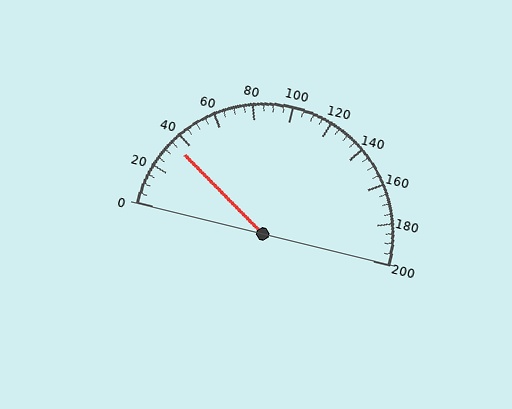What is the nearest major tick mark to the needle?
The nearest major tick mark is 40.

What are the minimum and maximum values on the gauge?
The gauge ranges from 0 to 200.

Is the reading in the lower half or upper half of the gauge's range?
The reading is in the lower half of the range (0 to 200).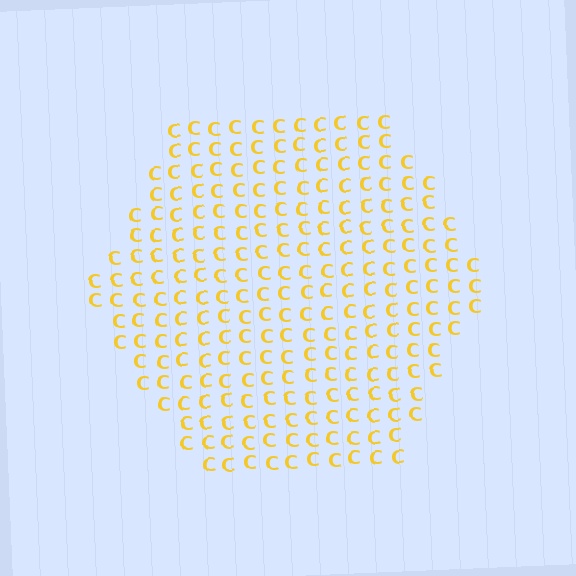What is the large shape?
The large shape is a hexagon.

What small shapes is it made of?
It is made of small letter C's.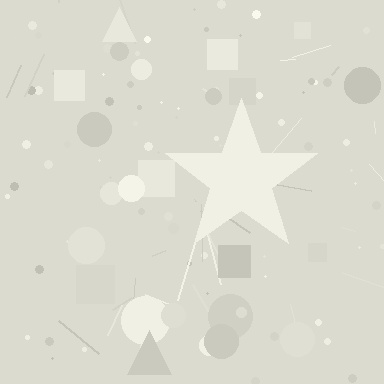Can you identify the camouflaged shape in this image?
The camouflaged shape is a star.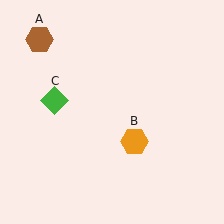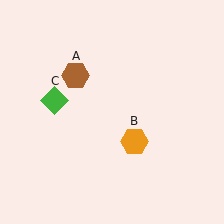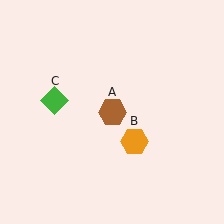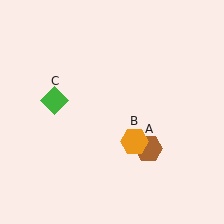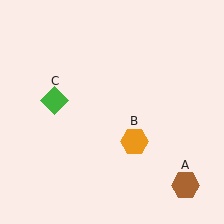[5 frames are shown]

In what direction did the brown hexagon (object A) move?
The brown hexagon (object A) moved down and to the right.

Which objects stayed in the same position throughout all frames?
Orange hexagon (object B) and green diamond (object C) remained stationary.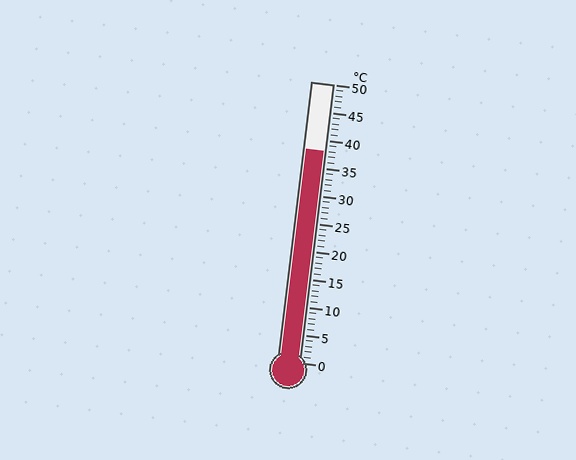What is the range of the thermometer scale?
The thermometer scale ranges from 0°C to 50°C.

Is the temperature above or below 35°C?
The temperature is above 35°C.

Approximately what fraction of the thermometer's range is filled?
The thermometer is filled to approximately 75% of its range.